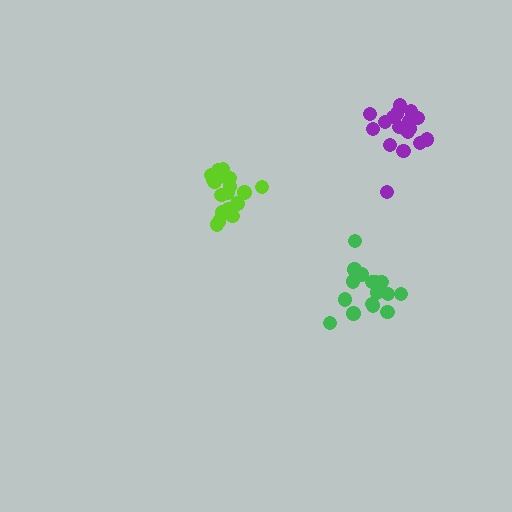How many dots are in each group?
Group 1: 19 dots, Group 2: 18 dots, Group 3: 17 dots (54 total).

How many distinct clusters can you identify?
There are 3 distinct clusters.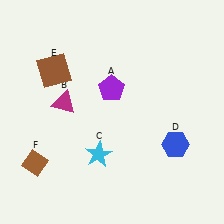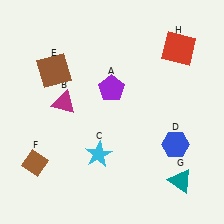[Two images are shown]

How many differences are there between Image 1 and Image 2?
There are 2 differences between the two images.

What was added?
A teal triangle (G), a red square (H) were added in Image 2.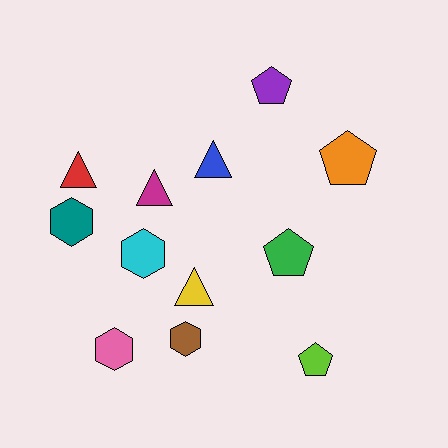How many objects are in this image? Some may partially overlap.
There are 12 objects.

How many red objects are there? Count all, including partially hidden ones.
There is 1 red object.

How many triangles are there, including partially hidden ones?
There are 4 triangles.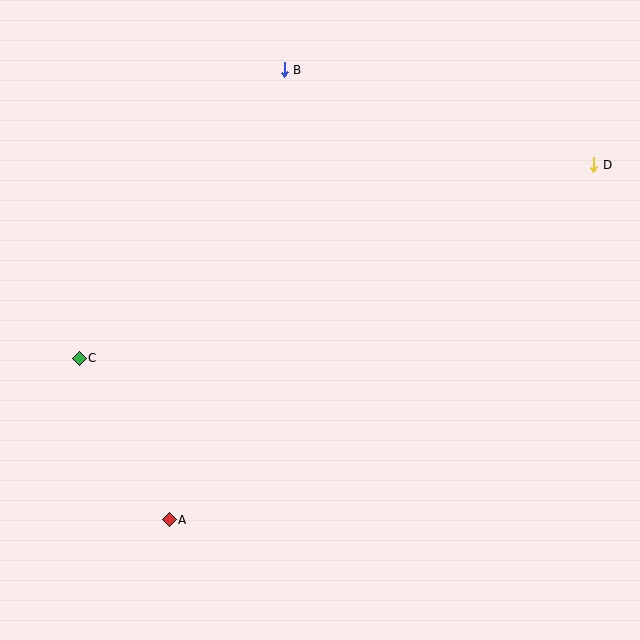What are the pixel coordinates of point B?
Point B is at (284, 70).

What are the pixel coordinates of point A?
Point A is at (169, 520).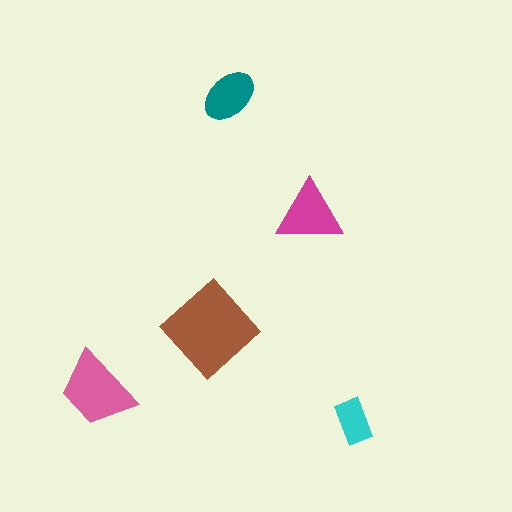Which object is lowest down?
The cyan rectangle is bottommost.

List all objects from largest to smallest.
The brown diamond, the pink trapezoid, the magenta triangle, the teal ellipse, the cyan rectangle.